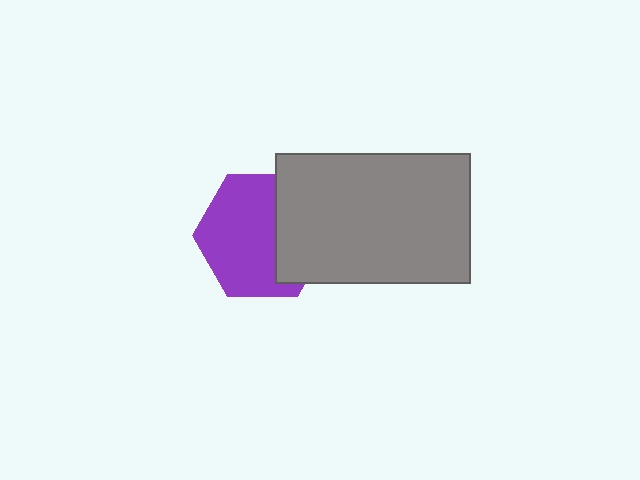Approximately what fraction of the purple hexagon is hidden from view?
Roughly 35% of the purple hexagon is hidden behind the gray rectangle.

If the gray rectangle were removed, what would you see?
You would see the complete purple hexagon.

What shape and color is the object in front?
The object in front is a gray rectangle.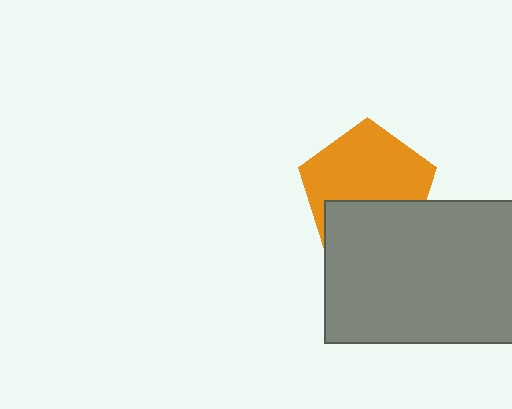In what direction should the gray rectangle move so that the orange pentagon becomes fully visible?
The gray rectangle should move down. That is the shortest direction to clear the overlap and leave the orange pentagon fully visible.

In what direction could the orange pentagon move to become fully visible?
The orange pentagon could move up. That would shift it out from behind the gray rectangle entirely.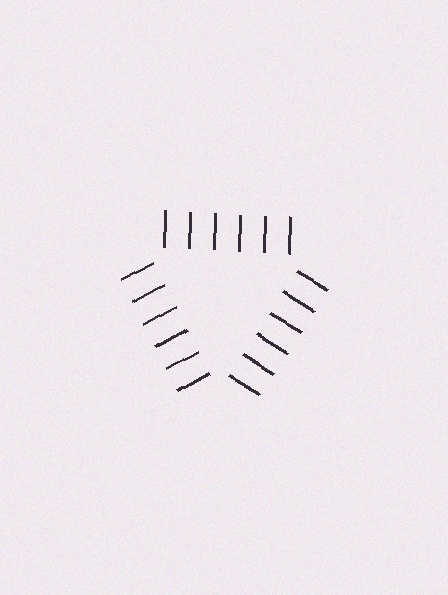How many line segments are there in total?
18 — 6 along each of the 3 edges.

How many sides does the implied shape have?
3 sides — the line-ends trace a triangle.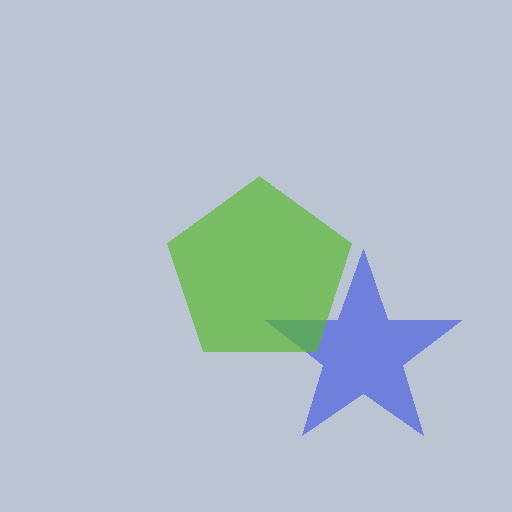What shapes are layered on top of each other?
The layered shapes are: a blue star, a lime pentagon.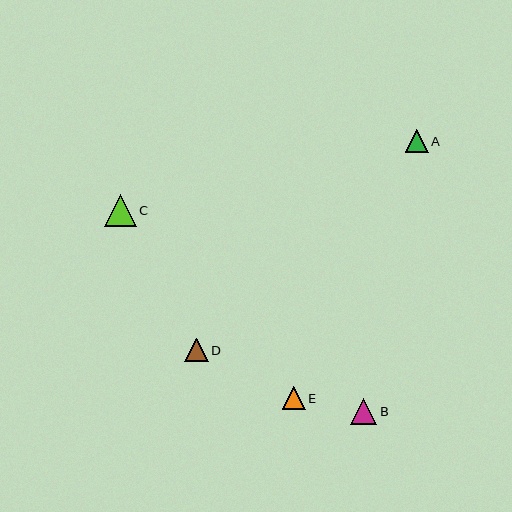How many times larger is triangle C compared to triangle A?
Triangle C is approximately 1.4 times the size of triangle A.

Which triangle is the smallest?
Triangle E is the smallest with a size of approximately 23 pixels.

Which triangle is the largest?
Triangle C is the largest with a size of approximately 32 pixels.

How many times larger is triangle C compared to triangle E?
Triangle C is approximately 1.4 times the size of triangle E.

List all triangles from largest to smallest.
From largest to smallest: C, B, D, A, E.